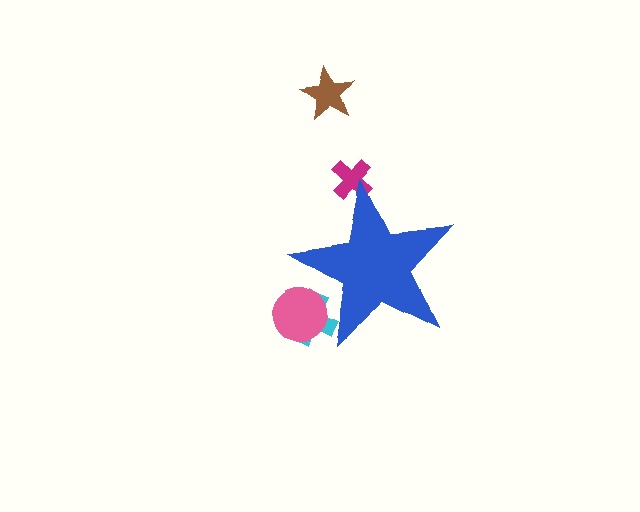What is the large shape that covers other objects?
A blue star.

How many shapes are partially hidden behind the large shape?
3 shapes are partially hidden.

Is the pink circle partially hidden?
Yes, the pink circle is partially hidden behind the blue star.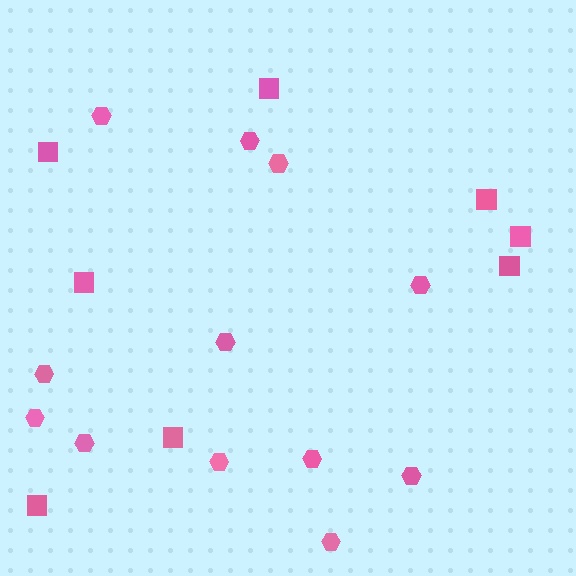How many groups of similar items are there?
There are 2 groups: one group of squares (8) and one group of hexagons (12).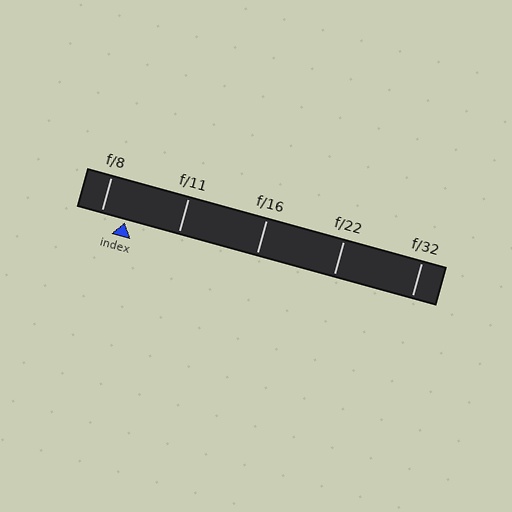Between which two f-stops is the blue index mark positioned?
The index mark is between f/8 and f/11.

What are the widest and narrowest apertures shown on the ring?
The widest aperture shown is f/8 and the narrowest is f/32.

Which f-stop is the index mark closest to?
The index mark is closest to f/8.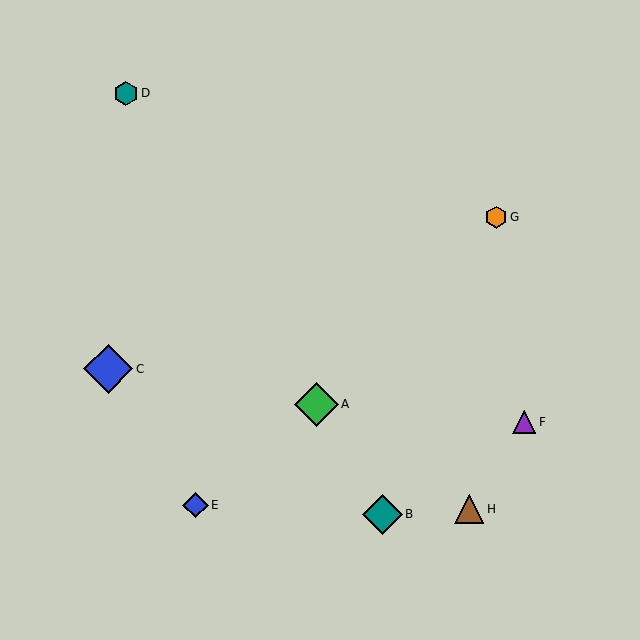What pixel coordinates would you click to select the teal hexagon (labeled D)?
Click at (126, 93) to select the teal hexagon D.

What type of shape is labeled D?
Shape D is a teal hexagon.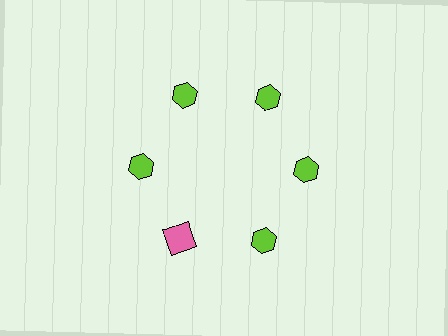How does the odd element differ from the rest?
It differs in both color (pink instead of lime) and shape (square instead of hexagon).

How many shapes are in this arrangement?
There are 6 shapes arranged in a ring pattern.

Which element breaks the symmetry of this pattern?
The pink square at roughly the 7 o'clock position breaks the symmetry. All other shapes are lime hexagons.